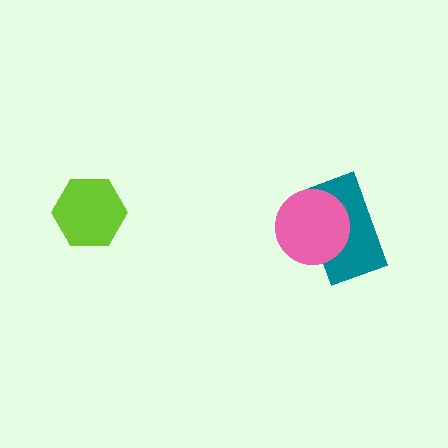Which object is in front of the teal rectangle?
The pink circle is in front of the teal rectangle.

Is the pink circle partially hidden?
No, no other shape covers it.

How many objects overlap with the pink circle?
1 object overlaps with the pink circle.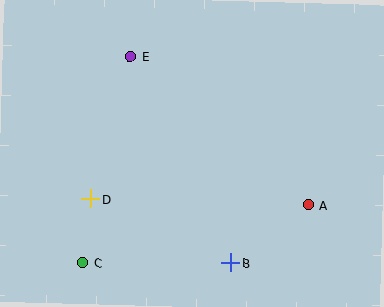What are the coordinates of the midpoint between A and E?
The midpoint between A and E is at (219, 131).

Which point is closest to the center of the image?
Point D at (91, 199) is closest to the center.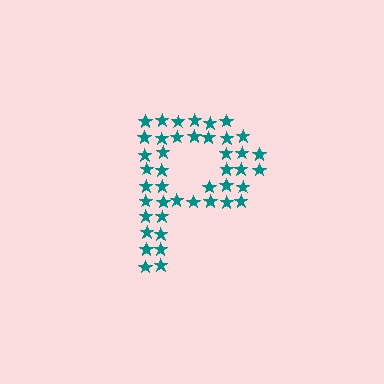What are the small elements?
The small elements are stars.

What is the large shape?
The large shape is the letter P.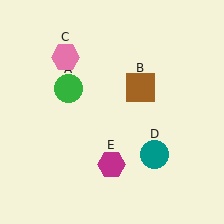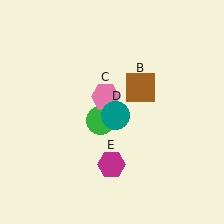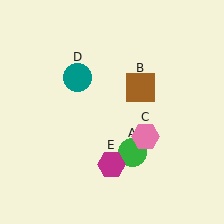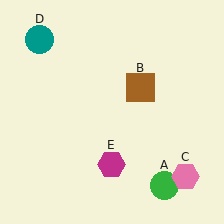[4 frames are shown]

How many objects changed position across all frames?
3 objects changed position: green circle (object A), pink hexagon (object C), teal circle (object D).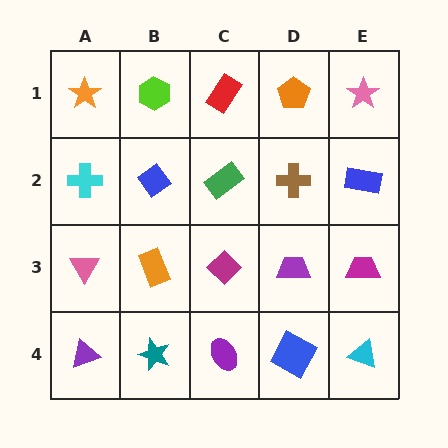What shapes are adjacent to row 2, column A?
An orange star (row 1, column A), a pink triangle (row 3, column A), a blue diamond (row 2, column B).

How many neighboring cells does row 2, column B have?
4.